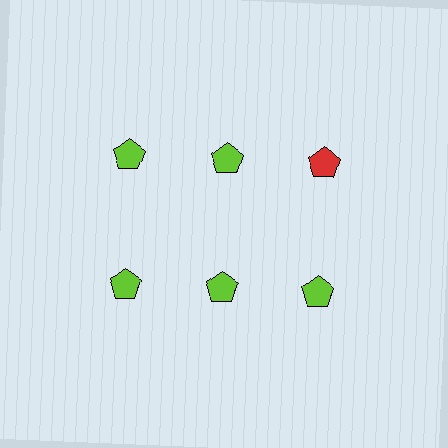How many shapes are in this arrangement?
There are 6 shapes arranged in a grid pattern.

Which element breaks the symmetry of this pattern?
The red pentagon in the top row, center column breaks the symmetry. All other shapes are lime pentagons.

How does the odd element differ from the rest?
It has a different color: red instead of lime.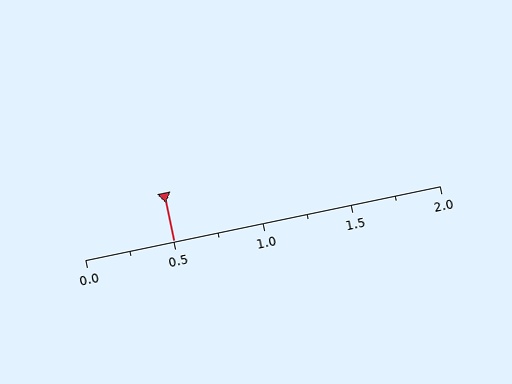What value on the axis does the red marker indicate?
The marker indicates approximately 0.5.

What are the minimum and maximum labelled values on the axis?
The axis runs from 0.0 to 2.0.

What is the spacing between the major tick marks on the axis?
The major ticks are spaced 0.5 apart.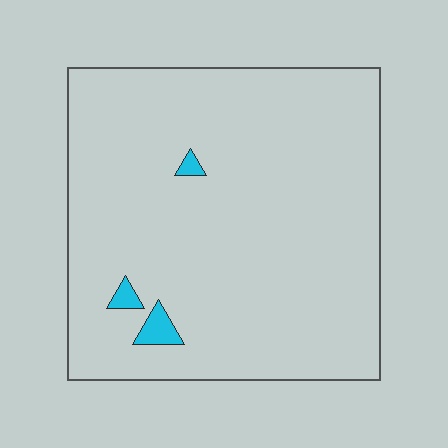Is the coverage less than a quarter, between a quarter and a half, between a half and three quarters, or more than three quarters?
Less than a quarter.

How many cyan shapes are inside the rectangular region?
3.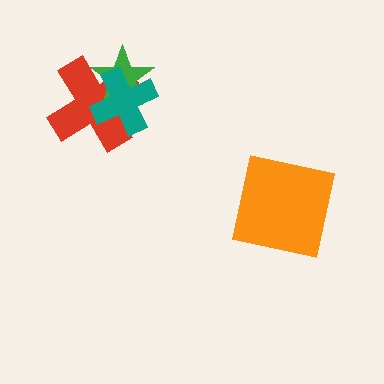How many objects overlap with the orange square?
0 objects overlap with the orange square.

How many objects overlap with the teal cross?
2 objects overlap with the teal cross.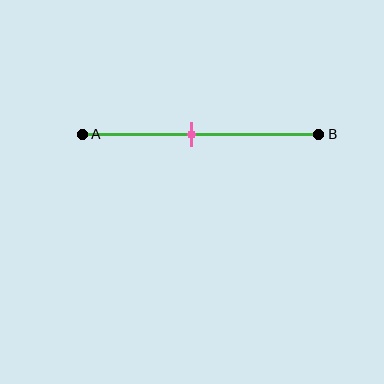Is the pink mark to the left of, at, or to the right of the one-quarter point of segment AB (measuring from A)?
The pink mark is to the right of the one-quarter point of segment AB.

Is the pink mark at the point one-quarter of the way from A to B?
No, the mark is at about 45% from A, not at the 25% one-quarter point.